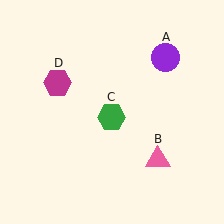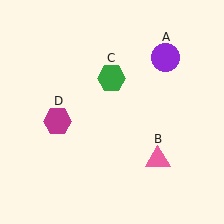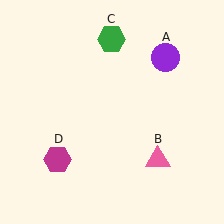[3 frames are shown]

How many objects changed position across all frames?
2 objects changed position: green hexagon (object C), magenta hexagon (object D).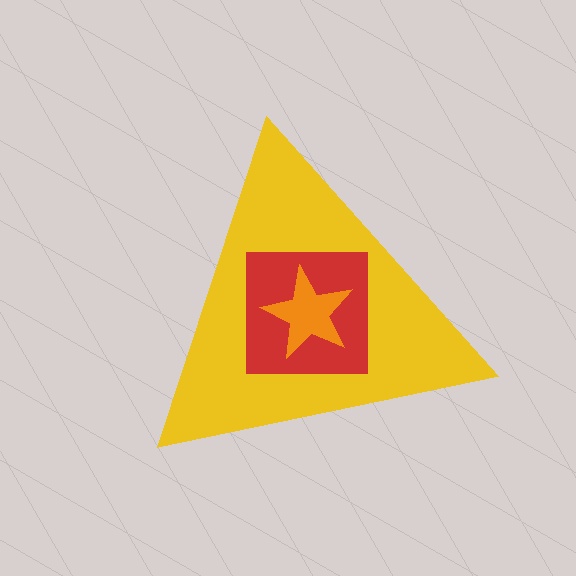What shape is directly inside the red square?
The orange star.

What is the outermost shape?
The yellow triangle.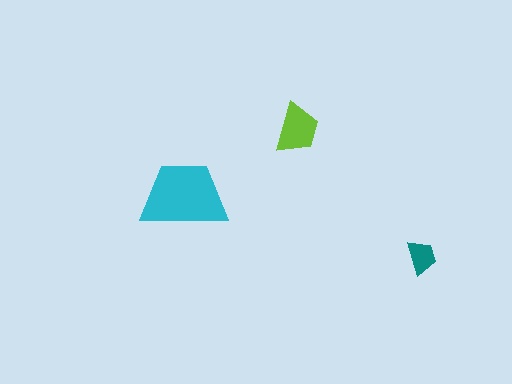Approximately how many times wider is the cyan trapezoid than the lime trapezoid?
About 1.5 times wider.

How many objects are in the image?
There are 3 objects in the image.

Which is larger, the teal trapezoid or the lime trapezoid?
The lime one.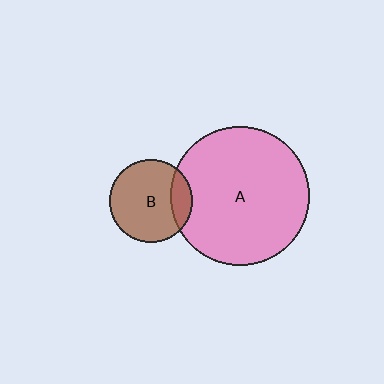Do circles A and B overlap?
Yes.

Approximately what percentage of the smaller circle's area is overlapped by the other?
Approximately 15%.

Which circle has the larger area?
Circle A (pink).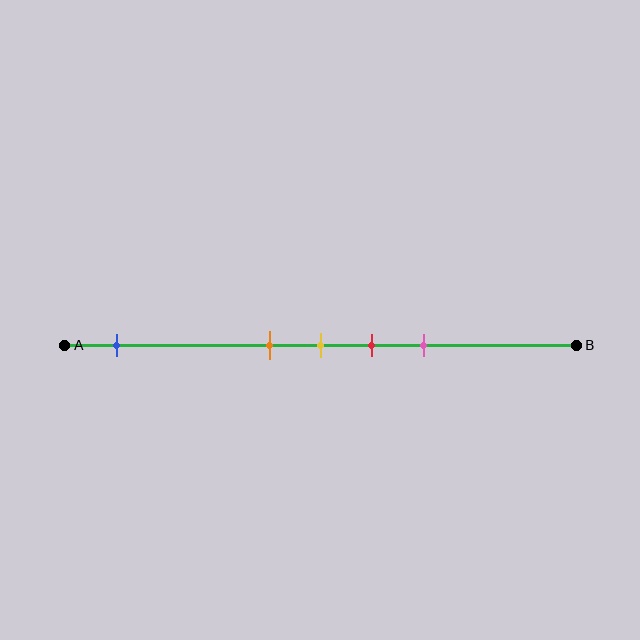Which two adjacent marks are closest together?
The orange and yellow marks are the closest adjacent pair.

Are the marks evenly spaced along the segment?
No, the marks are not evenly spaced.